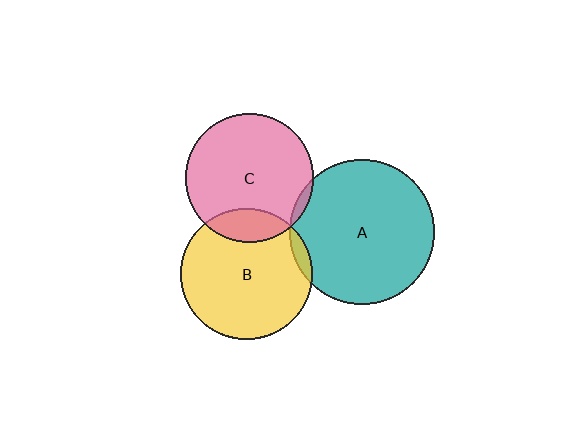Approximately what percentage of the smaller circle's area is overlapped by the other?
Approximately 15%.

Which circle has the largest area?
Circle A (teal).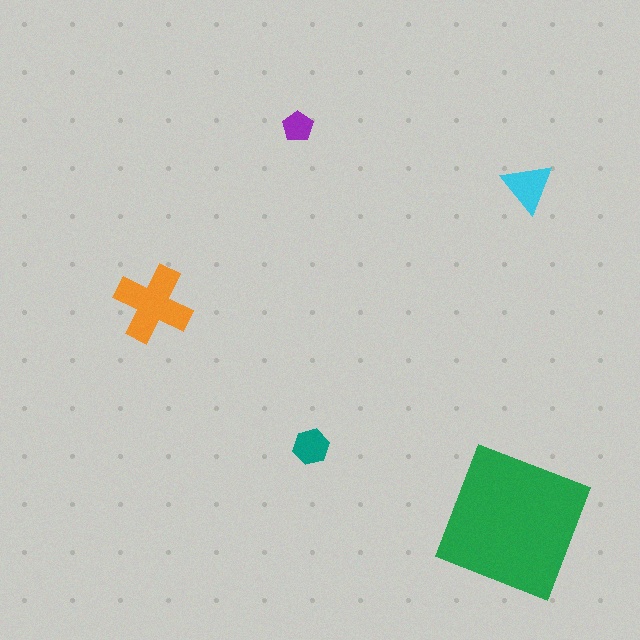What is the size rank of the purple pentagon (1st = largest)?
5th.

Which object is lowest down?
The green square is bottommost.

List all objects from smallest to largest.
The purple pentagon, the teal hexagon, the cyan triangle, the orange cross, the green square.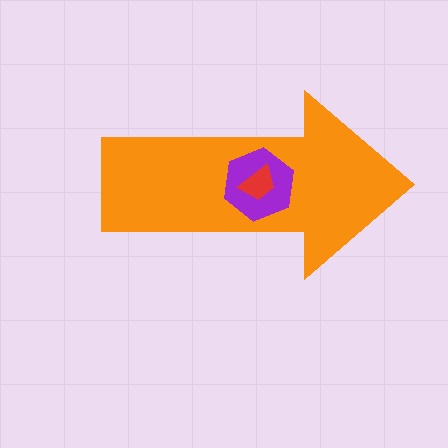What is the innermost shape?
The red trapezoid.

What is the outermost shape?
The orange arrow.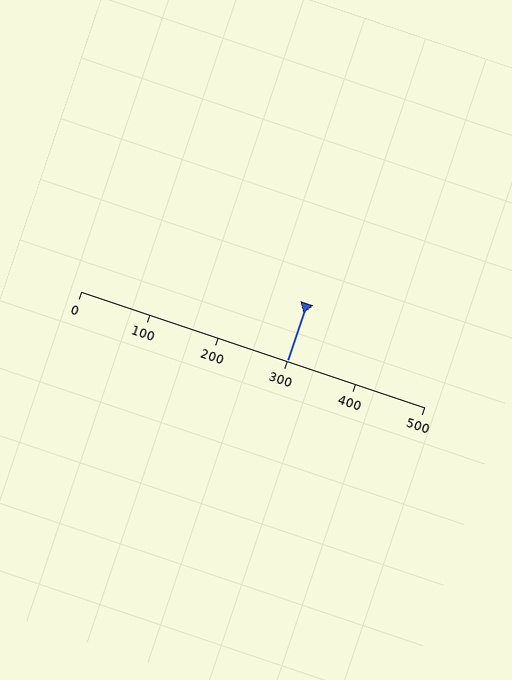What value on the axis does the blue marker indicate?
The marker indicates approximately 300.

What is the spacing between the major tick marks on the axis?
The major ticks are spaced 100 apart.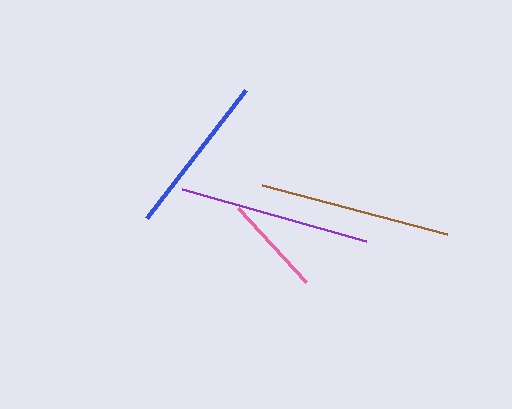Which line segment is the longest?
The brown line is the longest at approximately 192 pixels.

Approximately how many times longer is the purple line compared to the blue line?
The purple line is approximately 1.2 times the length of the blue line.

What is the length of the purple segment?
The purple segment is approximately 191 pixels long.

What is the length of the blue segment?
The blue segment is approximately 162 pixels long.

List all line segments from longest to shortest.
From longest to shortest: brown, purple, blue, pink.